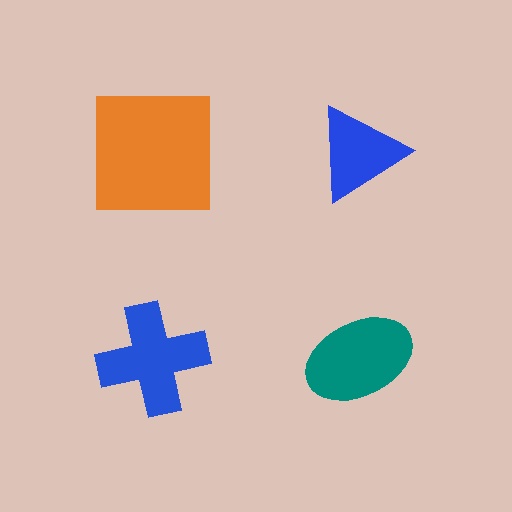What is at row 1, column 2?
A blue triangle.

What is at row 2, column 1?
A blue cross.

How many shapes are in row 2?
2 shapes.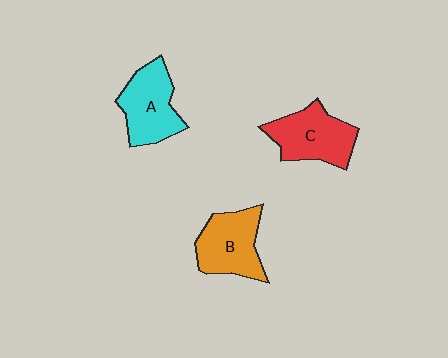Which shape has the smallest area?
Shape B (orange).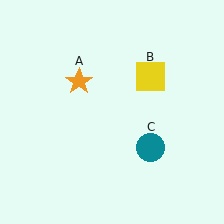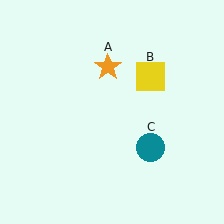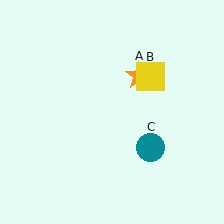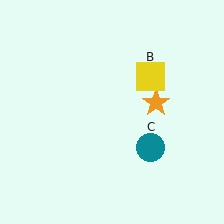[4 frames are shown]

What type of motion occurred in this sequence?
The orange star (object A) rotated clockwise around the center of the scene.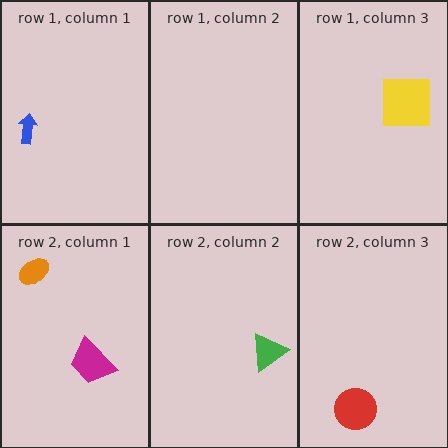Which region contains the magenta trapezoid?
The row 2, column 1 region.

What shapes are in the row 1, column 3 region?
The yellow square.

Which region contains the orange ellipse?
The row 2, column 1 region.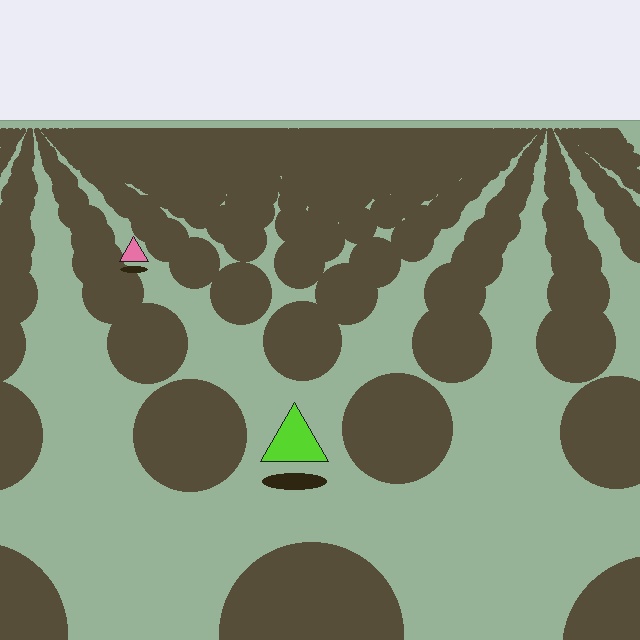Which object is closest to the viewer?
The lime triangle is closest. The texture marks near it are larger and more spread out.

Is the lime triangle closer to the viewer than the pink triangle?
Yes. The lime triangle is closer — you can tell from the texture gradient: the ground texture is coarser near it.